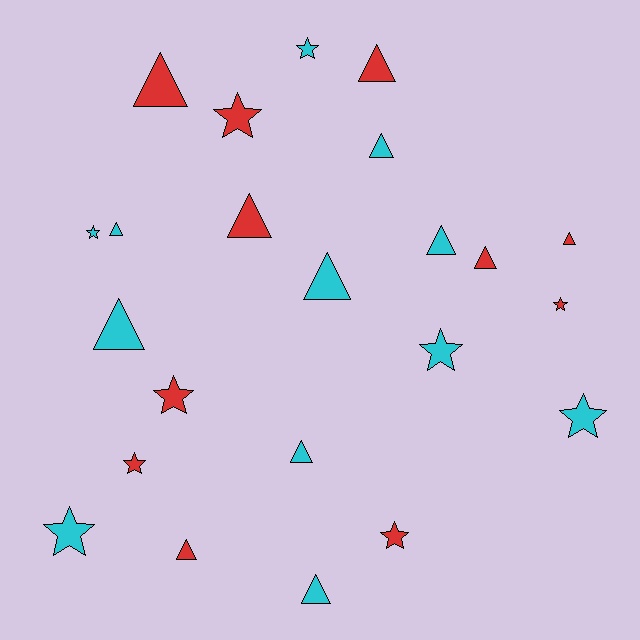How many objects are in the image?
There are 23 objects.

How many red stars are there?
There are 5 red stars.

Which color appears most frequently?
Cyan, with 12 objects.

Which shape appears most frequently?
Triangle, with 13 objects.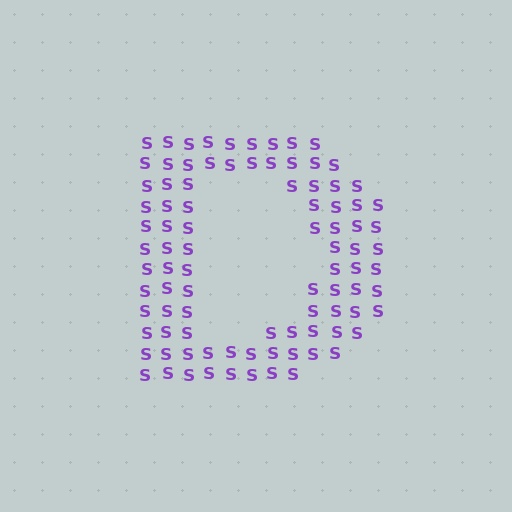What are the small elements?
The small elements are letter S's.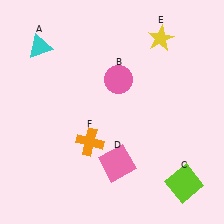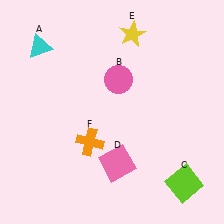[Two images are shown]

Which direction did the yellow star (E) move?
The yellow star (E) moved left.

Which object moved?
The yellow star (E) moved left.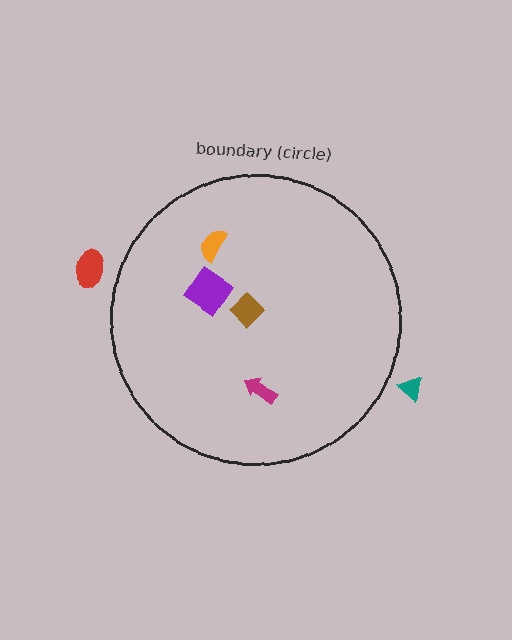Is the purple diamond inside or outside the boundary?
Inside.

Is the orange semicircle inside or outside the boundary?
Inside.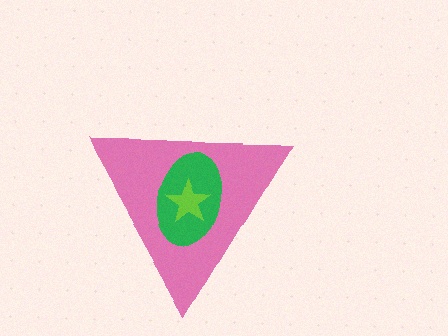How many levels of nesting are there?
3.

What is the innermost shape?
The lime star.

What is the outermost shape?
The pink triangle.